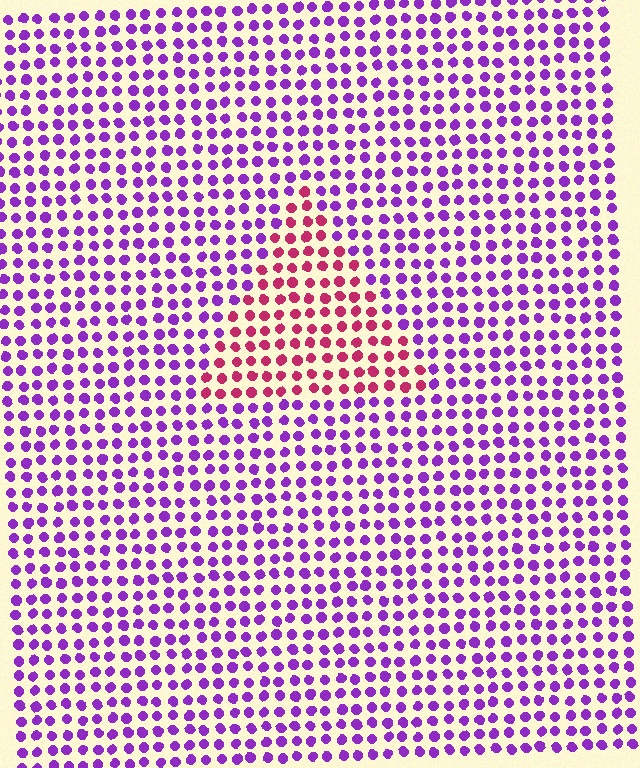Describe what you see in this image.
The image is filled with small purple elements in a uniform arrangement. A triangle-shaped region is visible where the elements are tinted to a slightly different hue, forming a subtle color boundary.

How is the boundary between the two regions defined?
The boundary is defined purely by a slight shift in hue (about 56 degrees). Spacing, size, and orientation are identical on both sides.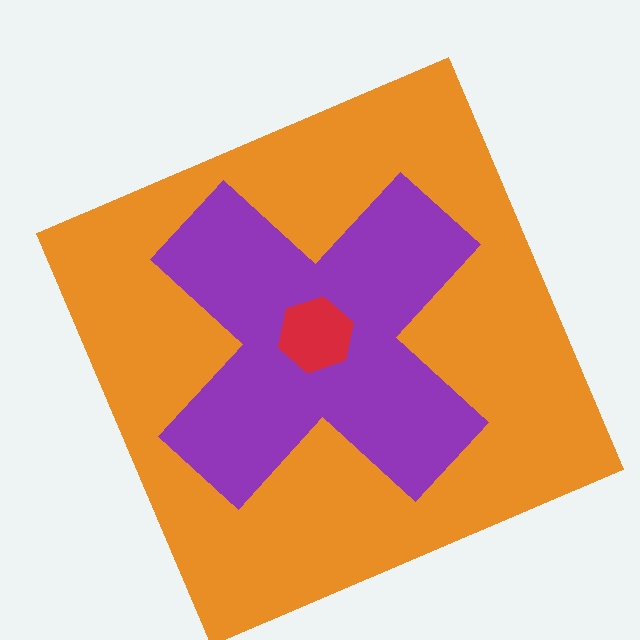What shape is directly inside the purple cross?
The red hexagon.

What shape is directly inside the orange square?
The purple cross.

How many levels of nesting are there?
3.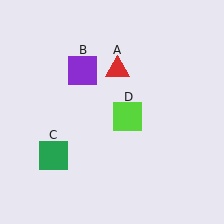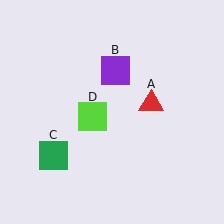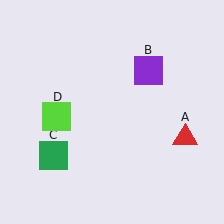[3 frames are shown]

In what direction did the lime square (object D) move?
The lime square (object D) moved left.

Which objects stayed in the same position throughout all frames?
Green square (object C) remained stationary.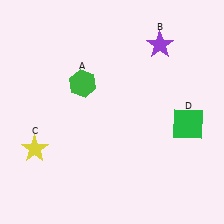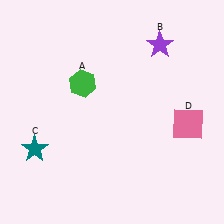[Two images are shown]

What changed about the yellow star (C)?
In Image 1, C is yellow. In Image 2, it changed to teal.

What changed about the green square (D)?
In Image 1, D is green. In Image 2, it changed to pink.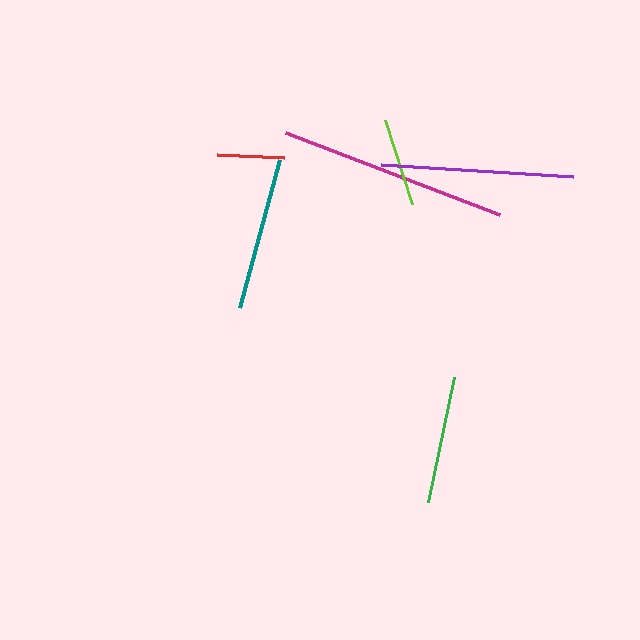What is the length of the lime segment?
The lime segment is approximately 88 pixels long.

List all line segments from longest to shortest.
From longest to shortest: magenta, purple, teal, green, lime, red.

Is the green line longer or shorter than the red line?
The green line is longer than the red line.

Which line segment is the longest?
The magenta line is the longest at approximately 229 pixels.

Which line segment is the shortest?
The red line is the shortest at approximately 67 pixels.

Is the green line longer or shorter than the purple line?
The purple line is longer than the green line.